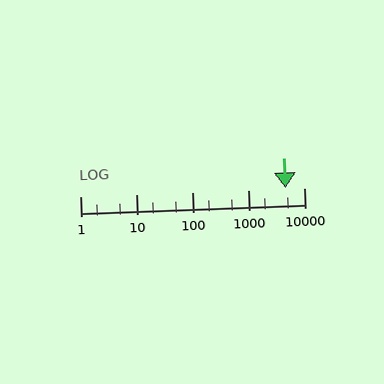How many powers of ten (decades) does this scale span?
The scale spans 4 decades, from 1 to 10000.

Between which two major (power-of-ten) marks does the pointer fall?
The pointer is between 1000 and 10000.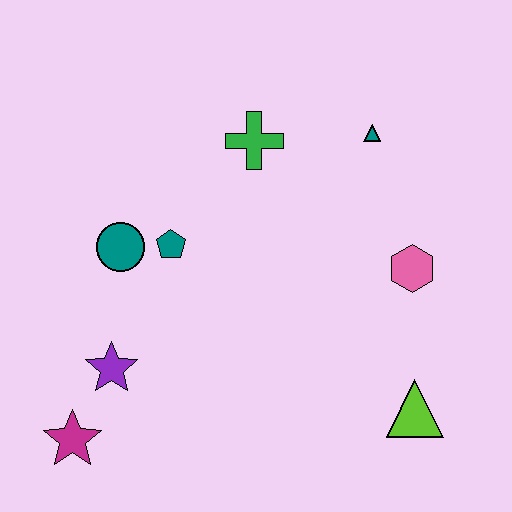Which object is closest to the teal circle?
The teal pentagon is closest to the teal circle.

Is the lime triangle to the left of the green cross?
No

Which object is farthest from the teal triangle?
The magenta star is farthest from the teal triangle.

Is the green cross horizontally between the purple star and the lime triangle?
Yes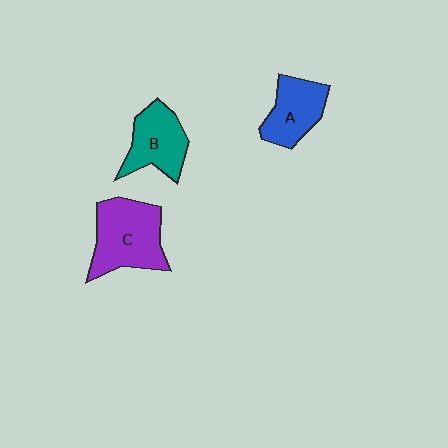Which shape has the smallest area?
Shape A (blue).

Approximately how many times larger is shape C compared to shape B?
Approximately 1.4 times.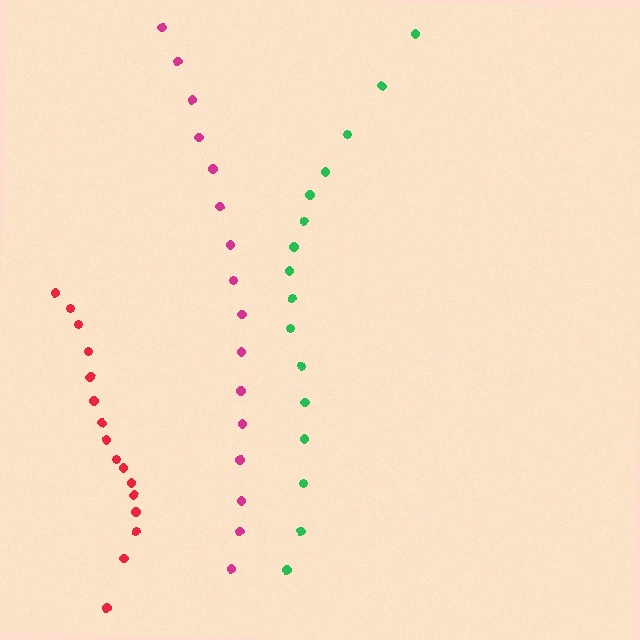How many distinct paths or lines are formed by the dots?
There are 3 distinct paths.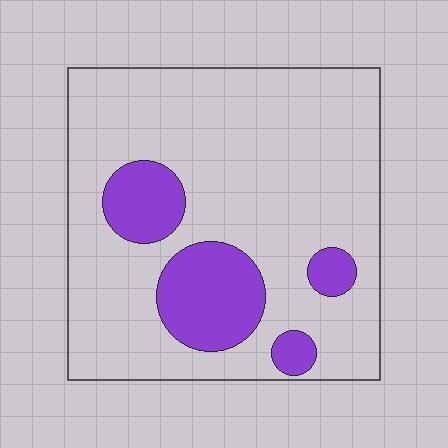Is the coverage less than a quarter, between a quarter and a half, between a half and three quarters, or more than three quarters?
Less than a quarter.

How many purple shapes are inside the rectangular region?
4.